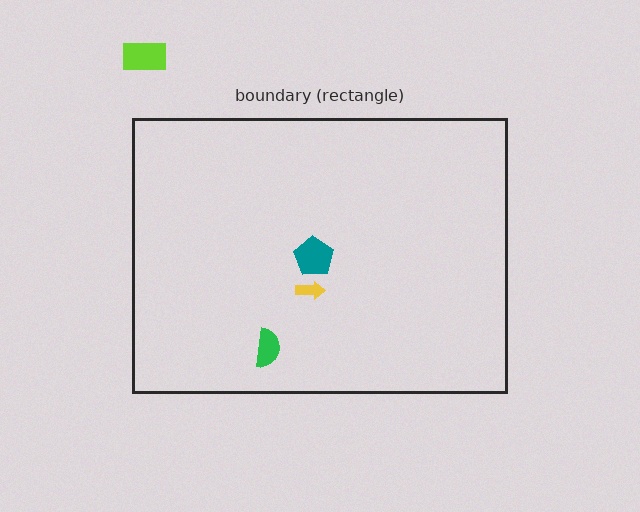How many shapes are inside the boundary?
3 inside, 1 outside.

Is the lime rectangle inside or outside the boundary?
Outside.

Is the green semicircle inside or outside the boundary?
Inside.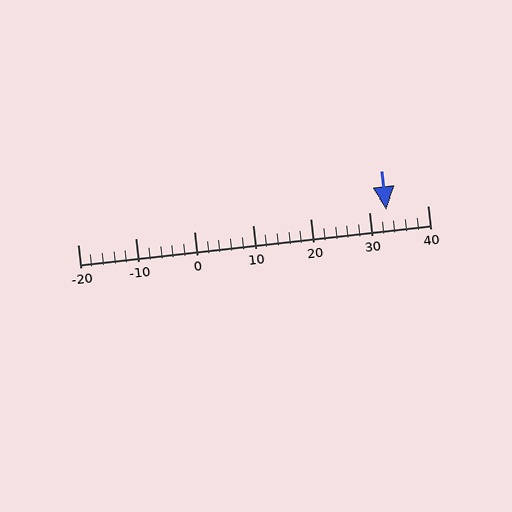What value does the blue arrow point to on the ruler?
The blue arrow points to approximately 33.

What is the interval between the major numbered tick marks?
The major tick marks are spaced 10 units apart.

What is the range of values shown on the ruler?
The ruler shows values from -20 to 40.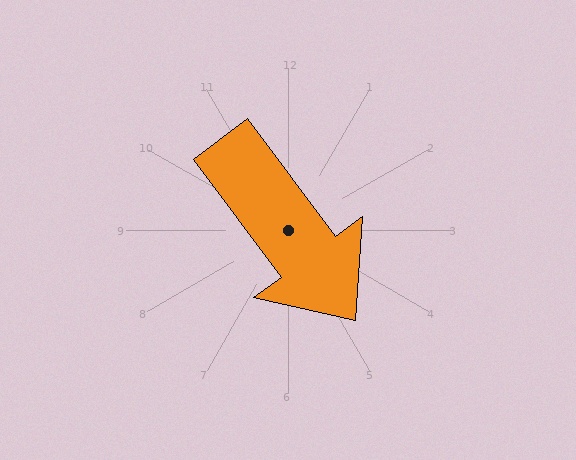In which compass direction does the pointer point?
Southeast.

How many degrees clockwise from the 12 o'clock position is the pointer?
Approximately 143 degrees.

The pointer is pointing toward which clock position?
Roughly 5 o'clock.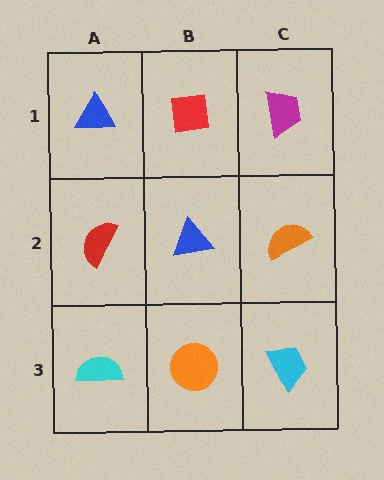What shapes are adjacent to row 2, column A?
A blue triangle (row 1, column A), a cyan semicircle (row 3, column A), a blue triangle (row 2, column B).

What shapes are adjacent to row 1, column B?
A blue triangle (row 2, column B), a blue triangle (row 1, column A), a magenta trapezoid (row 1, column C).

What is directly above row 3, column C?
An orange semicircle.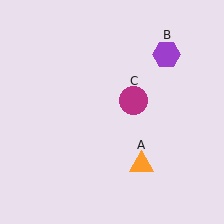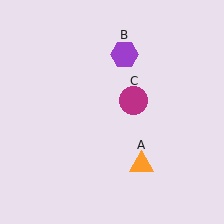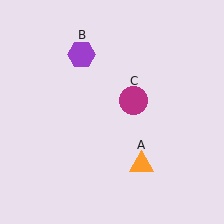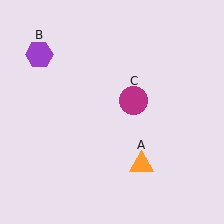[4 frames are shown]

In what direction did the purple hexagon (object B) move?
The purple hexagon (object B) moved left.